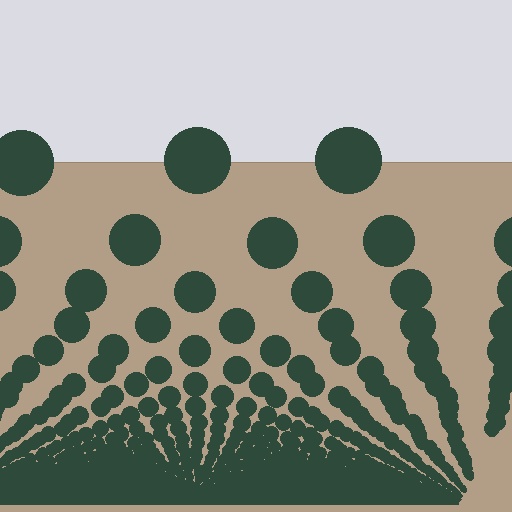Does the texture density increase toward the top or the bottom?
Density increases toward the bottom.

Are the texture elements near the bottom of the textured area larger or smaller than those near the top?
Smaller. The gradient is inverted — elements near the bottom are smaller and denser.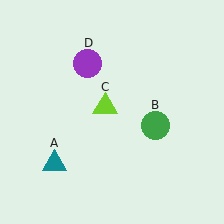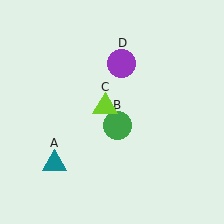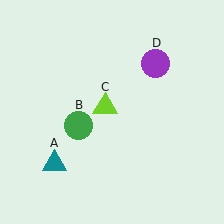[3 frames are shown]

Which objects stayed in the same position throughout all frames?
Teal triangle (object A) and lime triangle (object C) remained stationary.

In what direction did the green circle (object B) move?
The green circle (object B) moved left.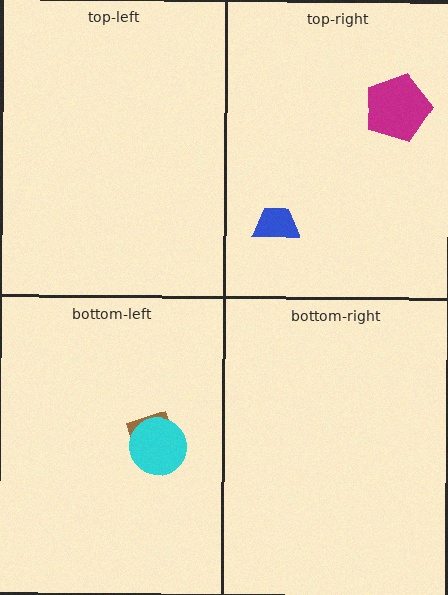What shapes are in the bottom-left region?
The brown diamond, the cyan circle.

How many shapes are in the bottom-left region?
2.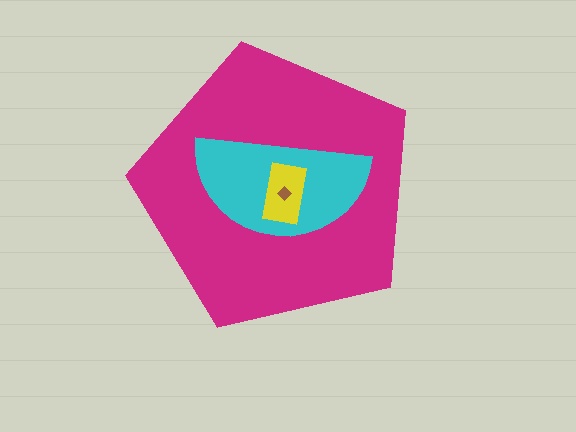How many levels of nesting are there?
4.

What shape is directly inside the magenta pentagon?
The cyan semicircle.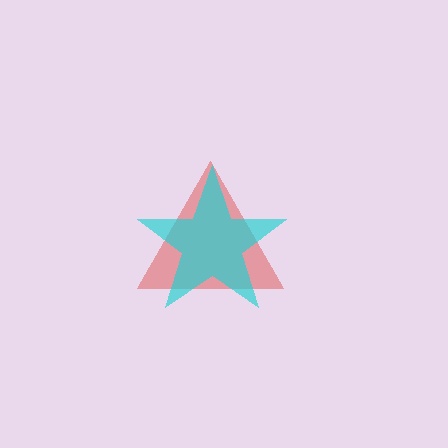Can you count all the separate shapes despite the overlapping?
Yes, there are 2 separate shapes.